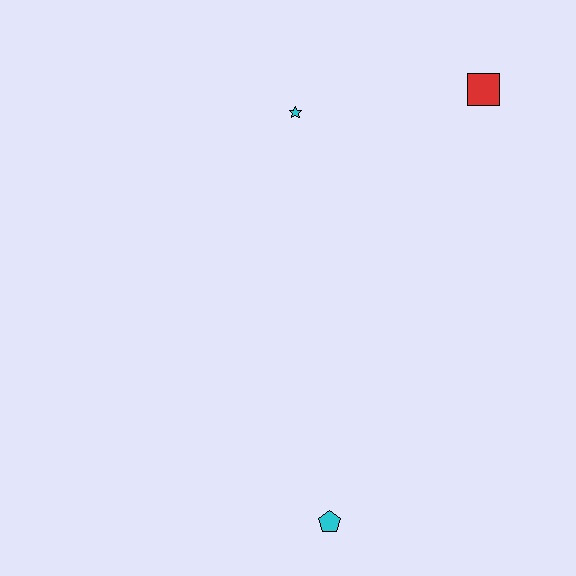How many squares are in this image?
There is 1 square.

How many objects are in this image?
There are 3 objects.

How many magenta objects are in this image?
There are no magenta objects.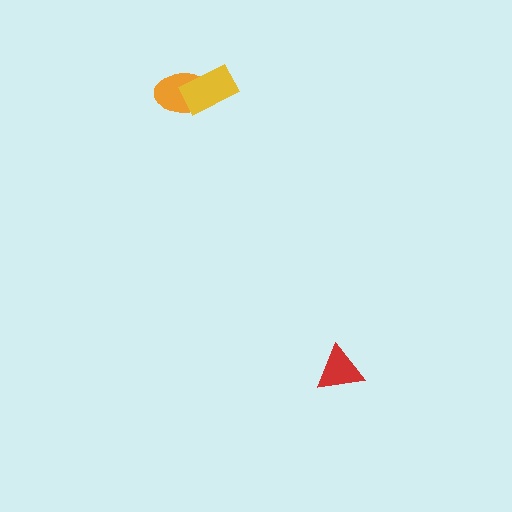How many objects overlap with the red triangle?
0 objects overlap with the red triangle.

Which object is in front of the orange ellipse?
The yellow rectangle is in front of the orange ellipse.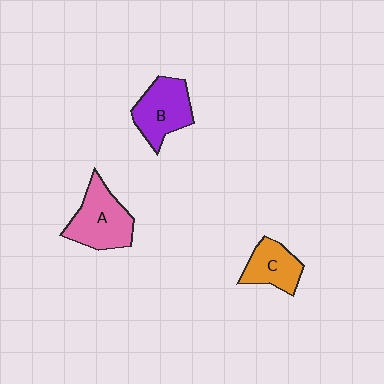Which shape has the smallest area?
Shape C (orange).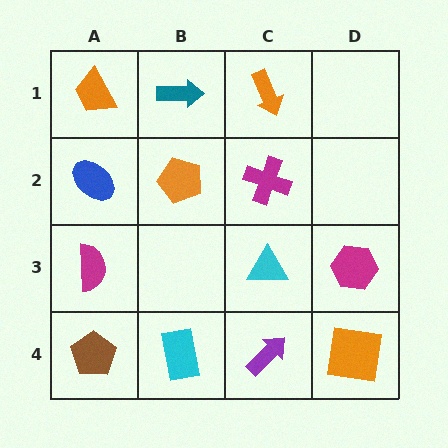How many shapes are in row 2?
3 shapes.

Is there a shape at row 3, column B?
No, that cell is empty.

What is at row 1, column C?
An orange arrow.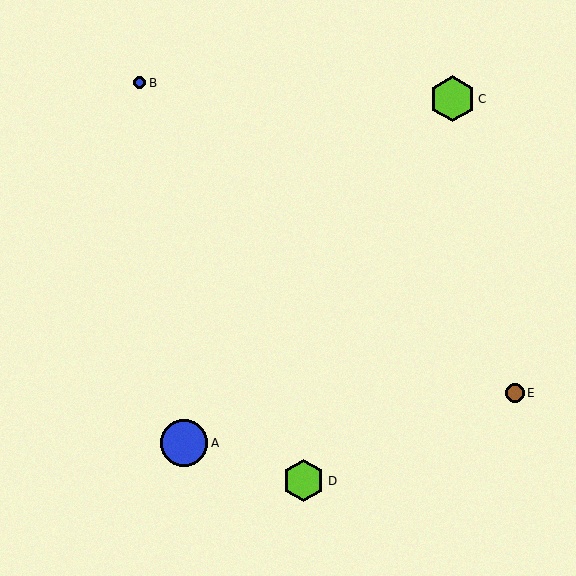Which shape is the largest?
The blue circle (labeled A) is the largest.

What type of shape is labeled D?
Shape D is a lime hexagon.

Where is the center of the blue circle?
The center of the blue circle is at (184, 443).